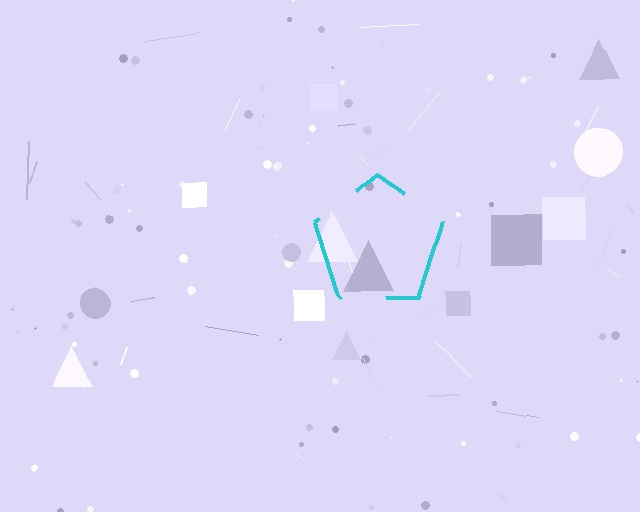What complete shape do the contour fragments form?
The contour fragments form a pentagon.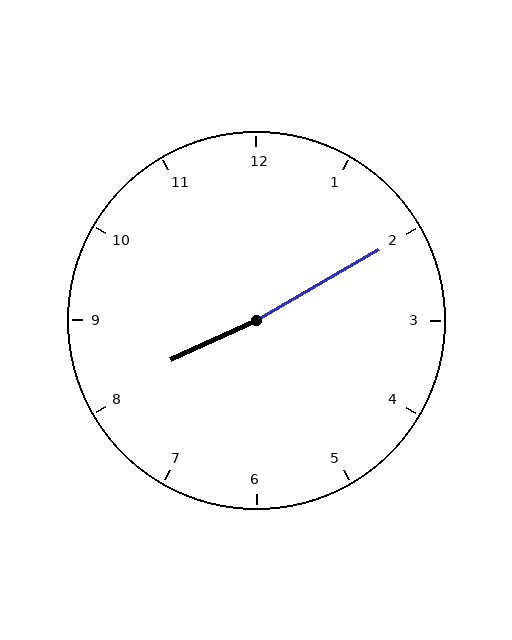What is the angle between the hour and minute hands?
Approximately 175 degrees.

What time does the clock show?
8:10.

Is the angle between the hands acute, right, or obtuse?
It is obtuse.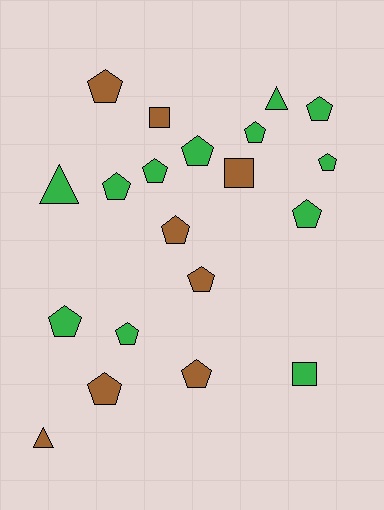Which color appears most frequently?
Green, with 12 objects.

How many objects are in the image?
There are 20 objects.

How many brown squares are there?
There are 2 brown squares.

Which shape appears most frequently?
Pentagon, with 14 objects.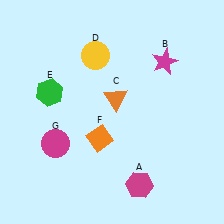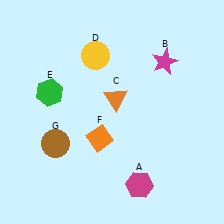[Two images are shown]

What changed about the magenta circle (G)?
In Image 1, G is magenta. In Image 2, it changed to brown.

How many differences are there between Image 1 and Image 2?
There is 1 difference between the two images.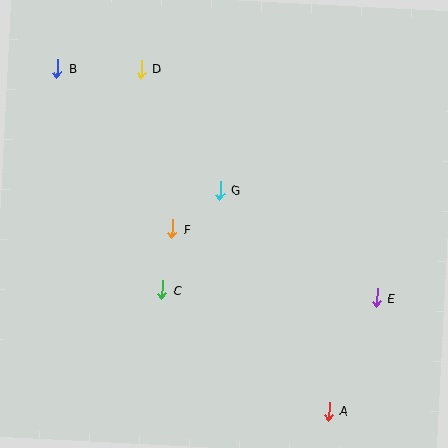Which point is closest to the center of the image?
Point G at (220, 190) is closest to the center.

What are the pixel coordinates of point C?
Point C is at (162, 290).